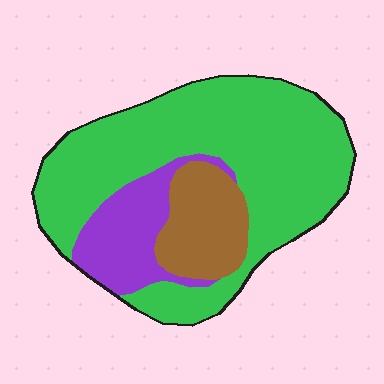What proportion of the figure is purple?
Purple takes up about one sixth (1/6) of the figure.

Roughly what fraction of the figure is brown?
Brown covers 16% of the figure.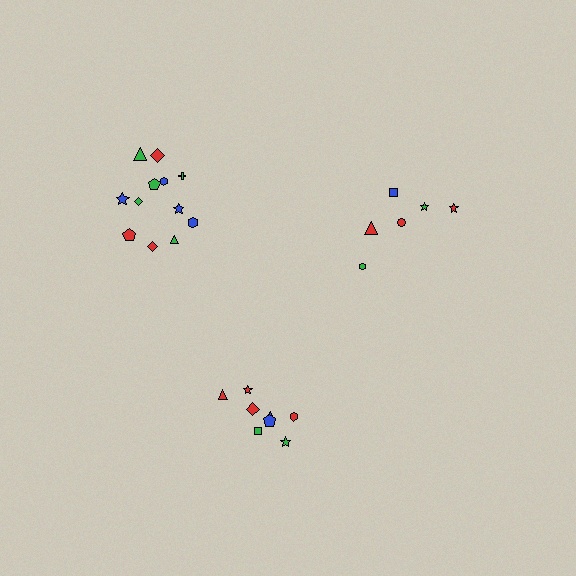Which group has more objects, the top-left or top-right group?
The top-left group.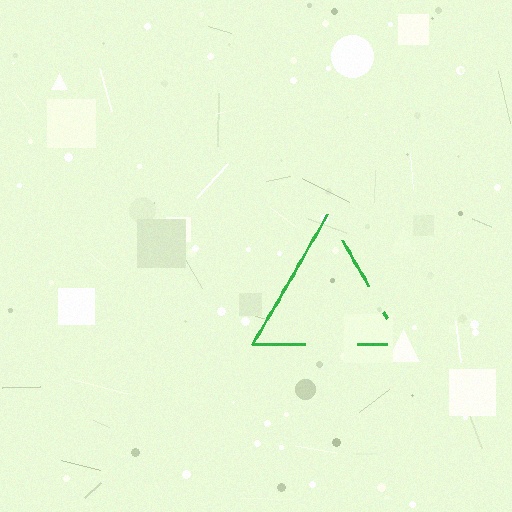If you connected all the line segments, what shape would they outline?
They would outline a triangle.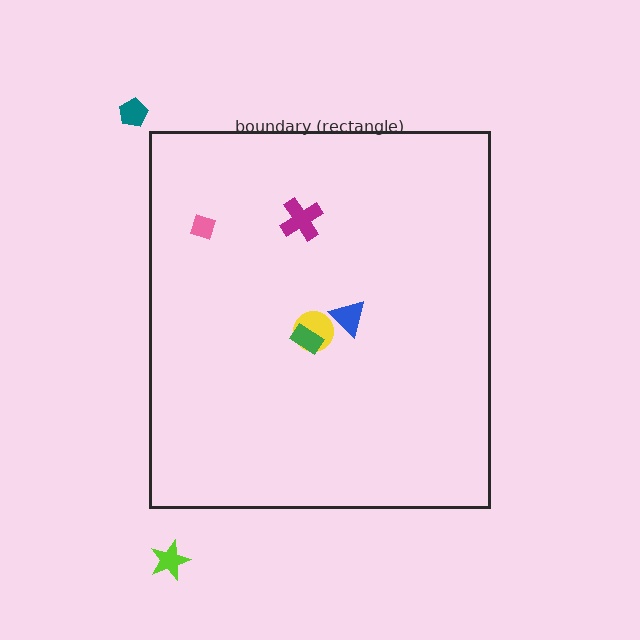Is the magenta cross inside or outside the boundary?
Inside.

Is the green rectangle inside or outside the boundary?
Inside.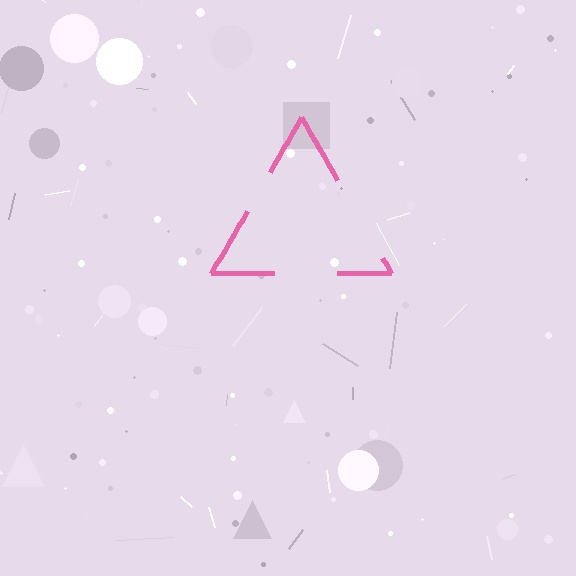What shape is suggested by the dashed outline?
The dashed outline suggests a triangle.